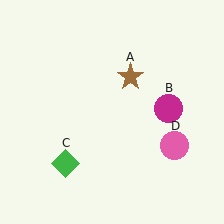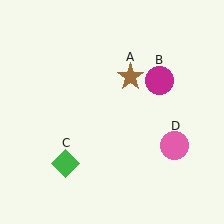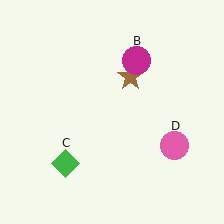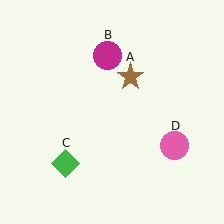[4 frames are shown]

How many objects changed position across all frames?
1 object changed position: magenta circle (object B).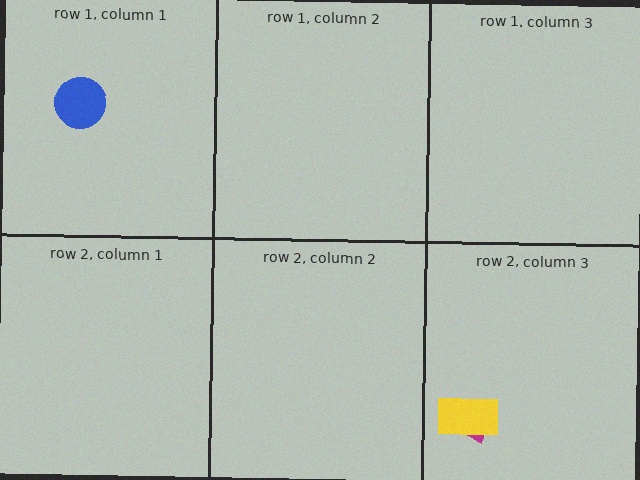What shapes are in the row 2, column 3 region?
The magenta trapezoid, the yellow rectangle.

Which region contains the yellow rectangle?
The row 2, column 3 region.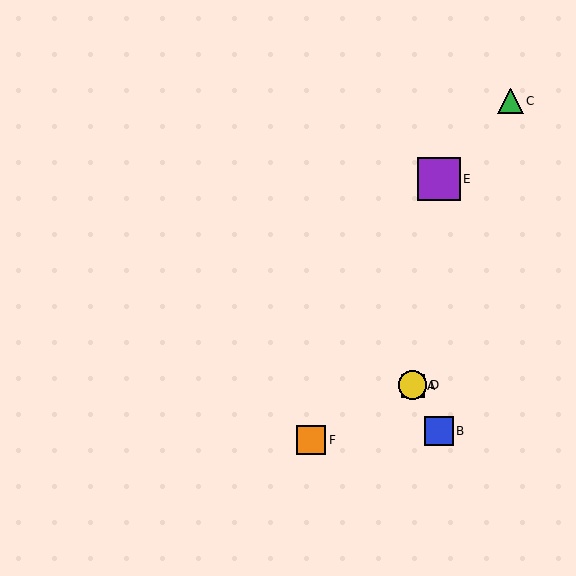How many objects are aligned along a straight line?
3 objects (A, B, D) are aligned along a straight line.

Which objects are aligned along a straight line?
Objects A, B, D are aligned along a straight line.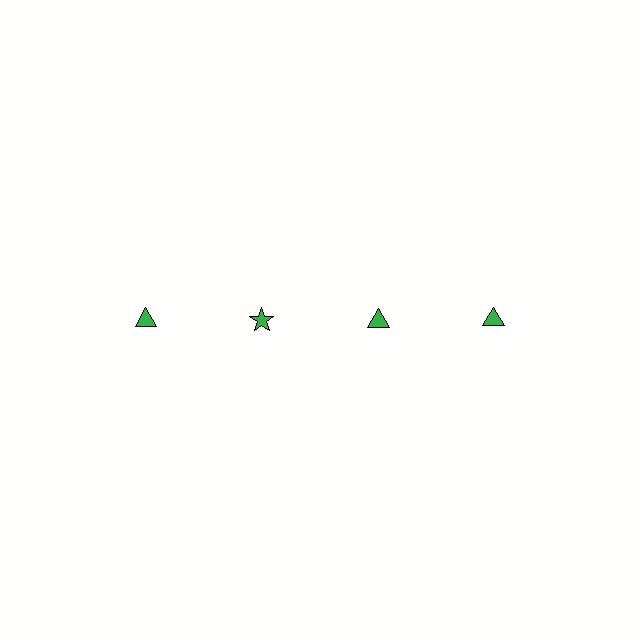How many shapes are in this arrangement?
There are 4 shapes arranged in a grid pattern.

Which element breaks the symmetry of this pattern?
The green star in the top row, second from left column breaks the symmetry. All other shapes are green triangles.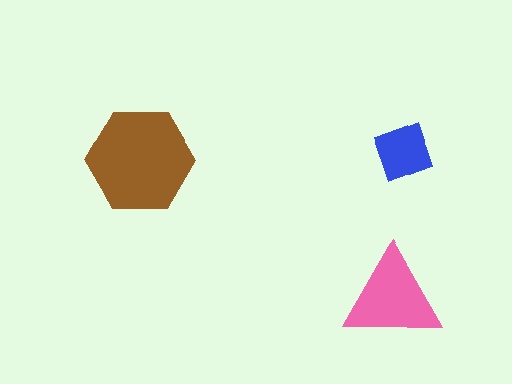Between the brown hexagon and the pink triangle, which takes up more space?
The brown hexagon.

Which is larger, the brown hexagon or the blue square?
The brown hexagon.